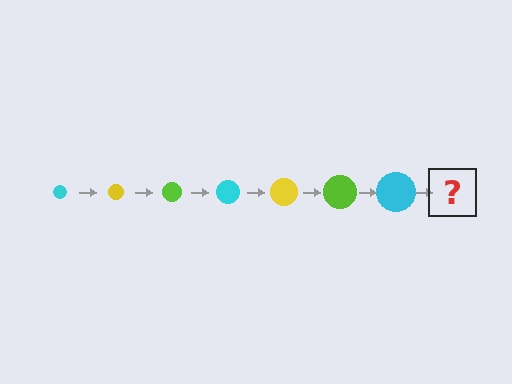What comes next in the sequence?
The next element should be a yellow circle, larger than the previous one.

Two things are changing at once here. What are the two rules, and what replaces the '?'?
The two rules are that the circle grows larger each step and the color cycles through cyan, yellow, and lime. The '?' should be a yellow circle, larger than the previous one.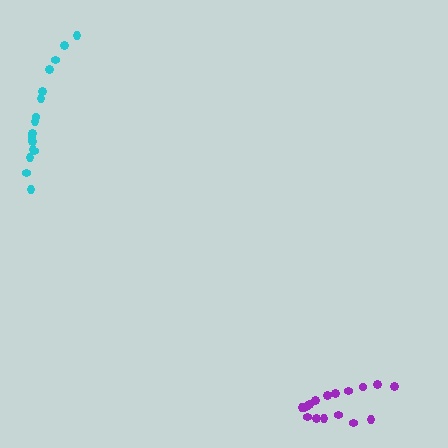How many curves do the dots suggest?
There are 2 distinct paths.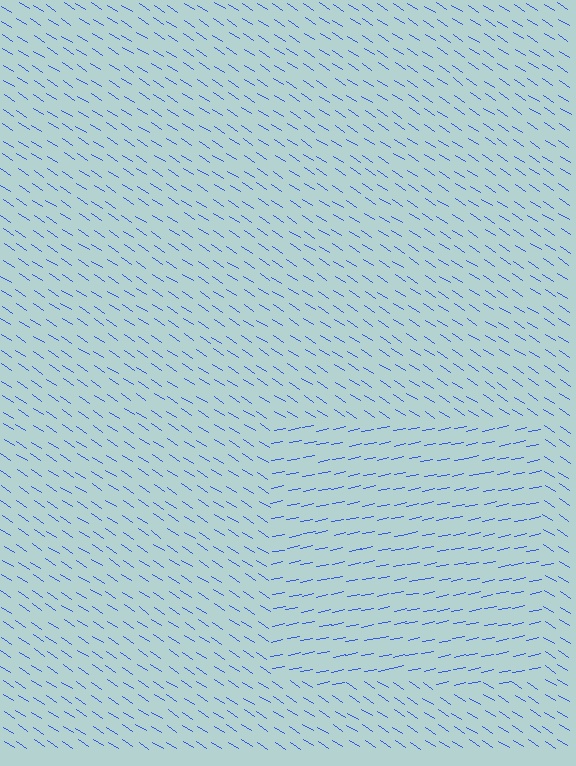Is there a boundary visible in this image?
Yes, there is a texture boundary formed by a change in line orientation.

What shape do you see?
I see a rectangle.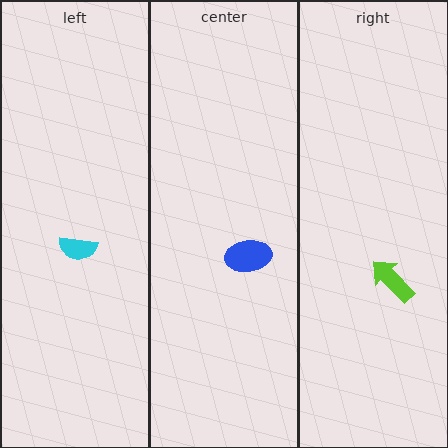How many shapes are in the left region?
1.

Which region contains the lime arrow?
The right region.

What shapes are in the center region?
The blue ellipse.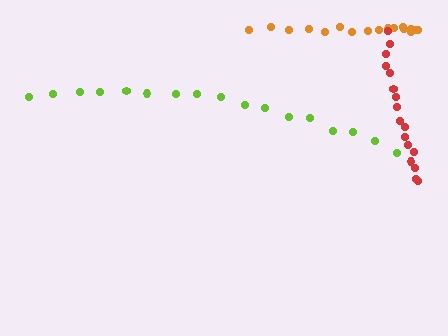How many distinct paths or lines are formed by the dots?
There are 3 distinct paths.